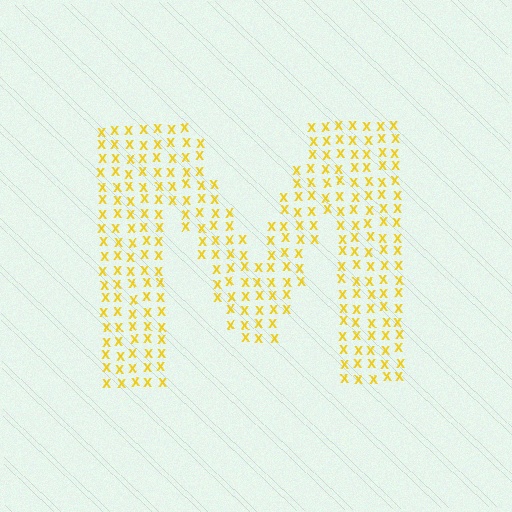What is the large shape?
The large shape is the letter M.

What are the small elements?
The small elements are letter X's.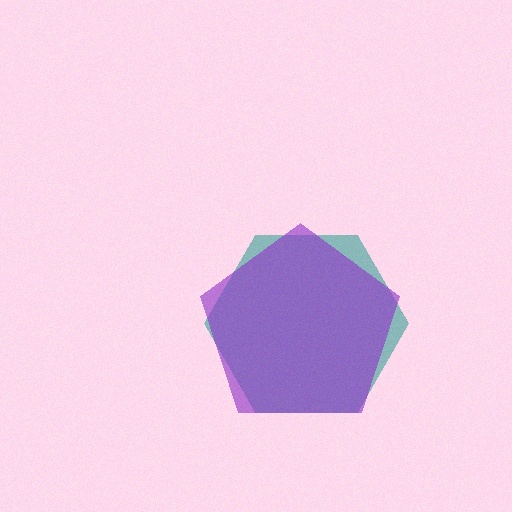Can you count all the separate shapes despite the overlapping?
Yes, there are 2 separate shapes.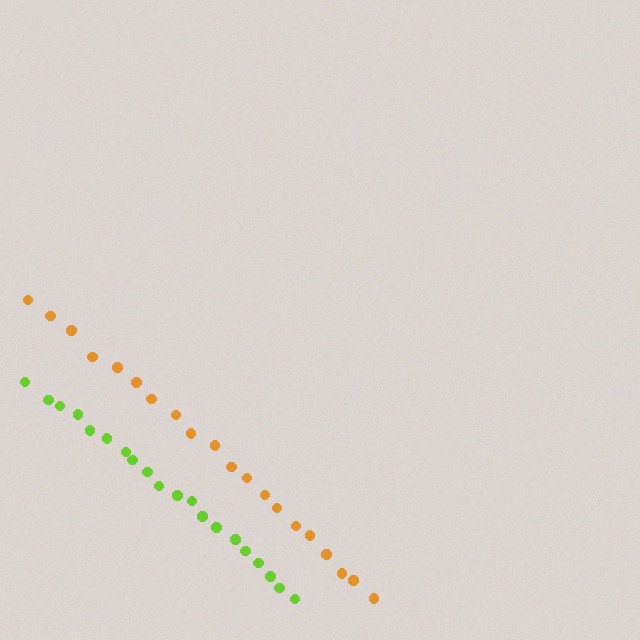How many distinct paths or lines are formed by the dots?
There are 2 distinct paths.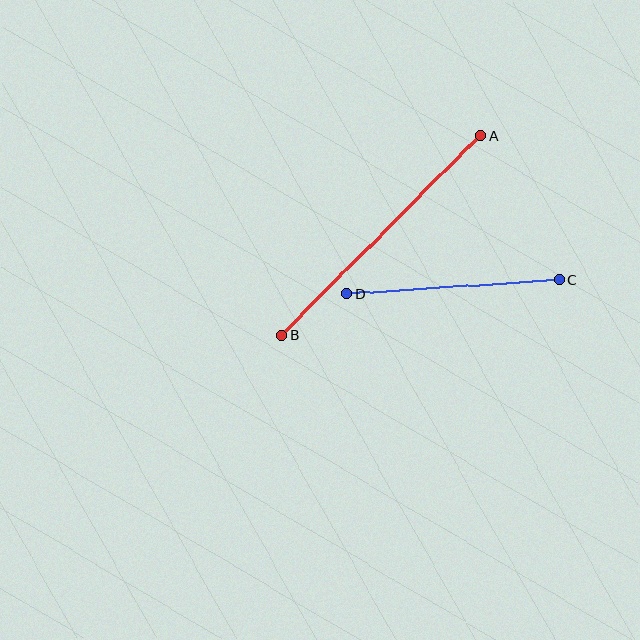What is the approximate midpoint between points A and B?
The midpoint is at approximately (381, 235) pixels.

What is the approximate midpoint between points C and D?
The midpoint is at approximately (453, 287) pixels.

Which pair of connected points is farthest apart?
Points A and B are farthest apart.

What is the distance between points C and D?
The distance is approximately 213 pixels.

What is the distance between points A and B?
The distance is approximately 282 pixels.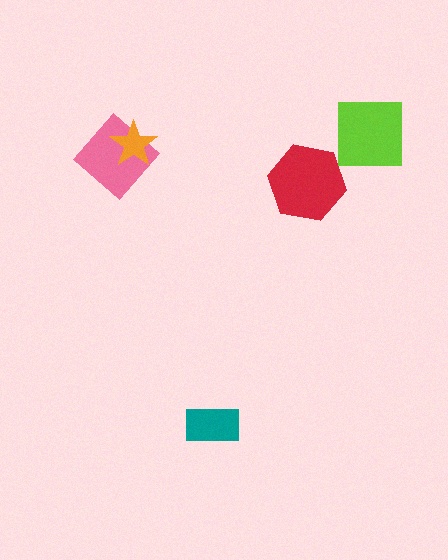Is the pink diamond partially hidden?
Yes, it is partially covered by another shape.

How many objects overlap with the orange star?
1 object overlaps with the orange star.